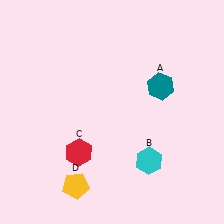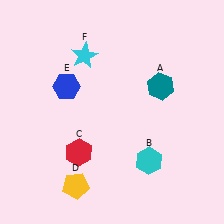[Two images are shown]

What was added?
A blue hexagon (E), a cyan star (F) were added in Image 2.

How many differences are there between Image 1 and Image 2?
There are 2 differences between the two images.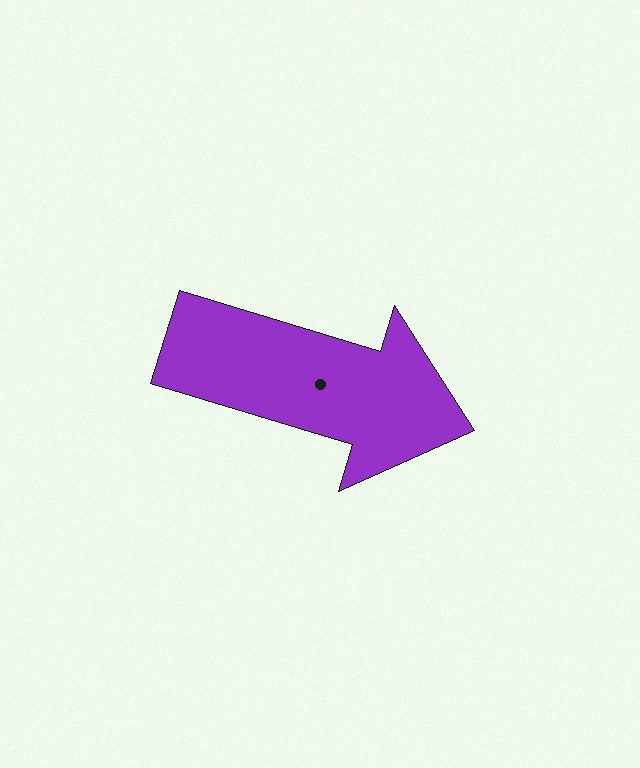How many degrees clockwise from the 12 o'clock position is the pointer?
Approximately 107 degrees.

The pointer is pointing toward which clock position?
Roughly 4 o'clock.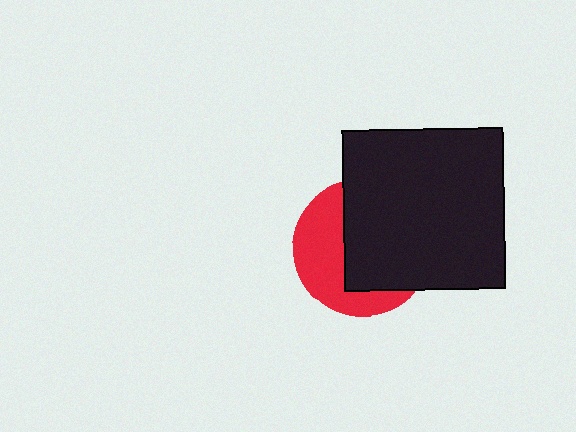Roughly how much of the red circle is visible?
A small part of it is visible (roughly 43%).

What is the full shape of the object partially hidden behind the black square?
The partially hidden object is a red circle.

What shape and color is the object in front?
The object in front is a black square.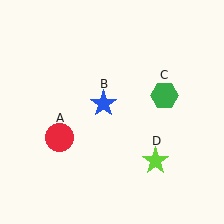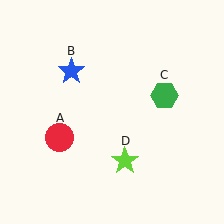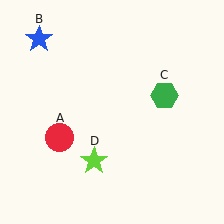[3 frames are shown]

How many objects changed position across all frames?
2 objects changed position: blue star (object B), lime star (object D).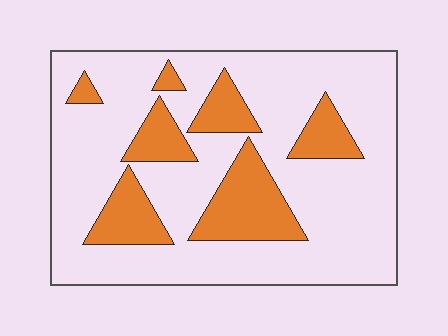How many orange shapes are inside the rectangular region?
7.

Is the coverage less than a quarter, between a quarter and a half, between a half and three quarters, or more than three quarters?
Less than a quarter.